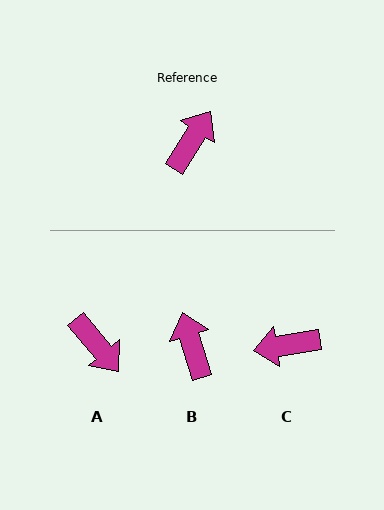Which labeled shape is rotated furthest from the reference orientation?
C, about 132 degrees away.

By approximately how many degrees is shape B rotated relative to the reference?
Approximately 49 degrees counter-clockwise.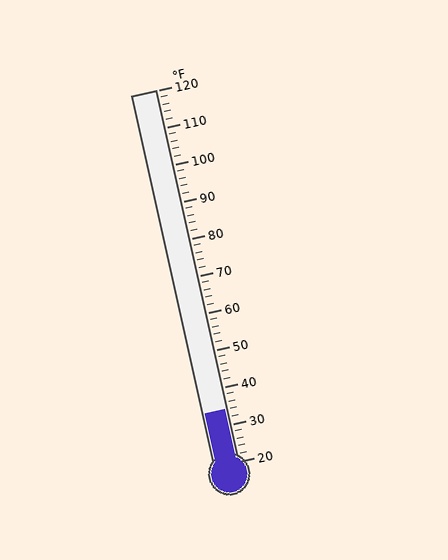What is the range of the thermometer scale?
The thermometer scale ranges from 20°F to 120°F.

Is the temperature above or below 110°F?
The temperature is below 110°F.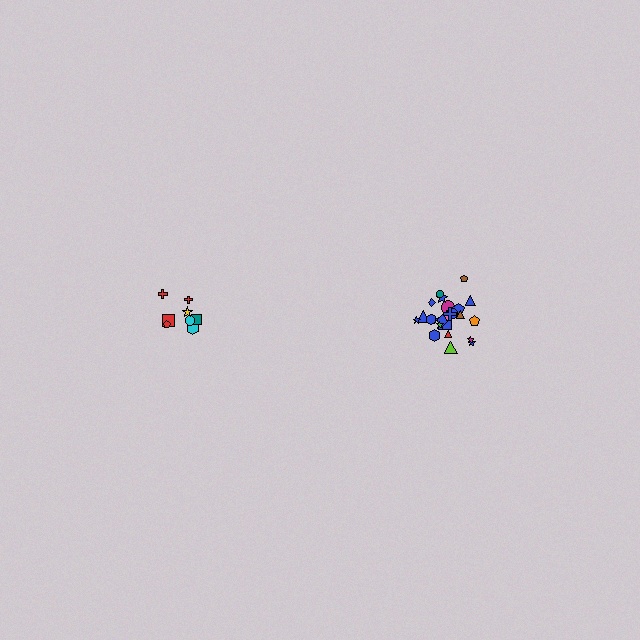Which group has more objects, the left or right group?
The right group.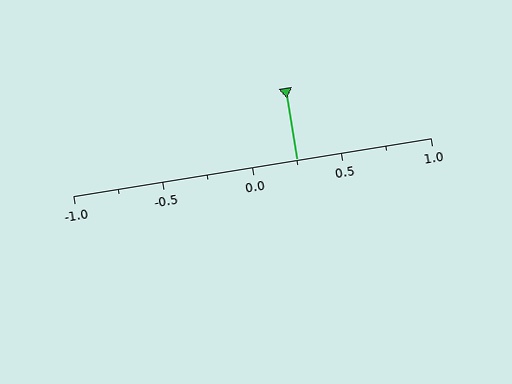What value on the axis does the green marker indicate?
The marker indicates approximately 0.25.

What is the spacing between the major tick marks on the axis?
The major ticks are spaced 0.5 apart.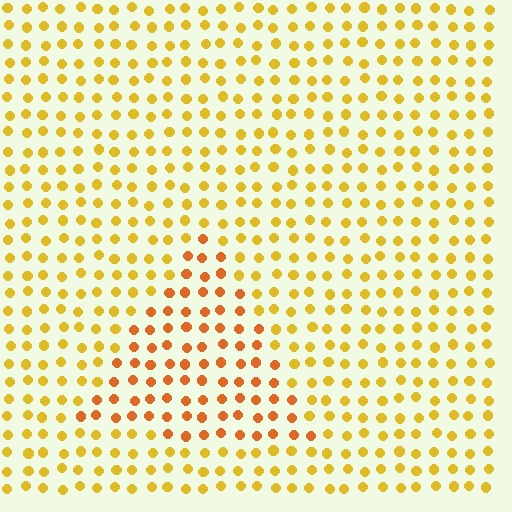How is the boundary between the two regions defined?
The boundary is defined purely by a slight shift in hue (about 27 degrees). Spacing, size, and orientation are identical on both sides.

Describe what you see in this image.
The image is filled with small yellow elements in a uniform arrangement. A triangle-shaped region is visible where the elements are tinted to a slightly different hue, forming a subtle color boundary.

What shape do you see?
I see a triangle.